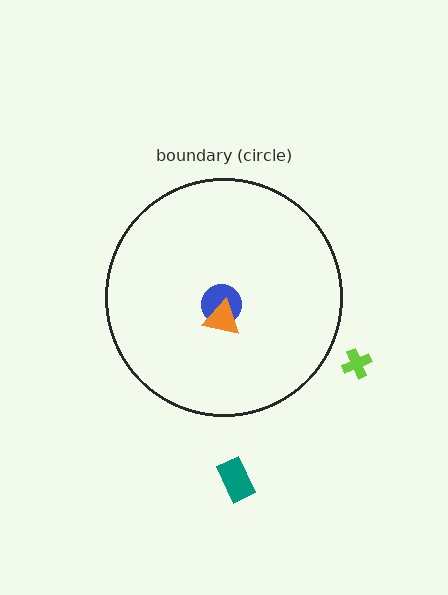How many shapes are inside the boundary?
2 inside, 2 outside.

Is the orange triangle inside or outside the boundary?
Inside.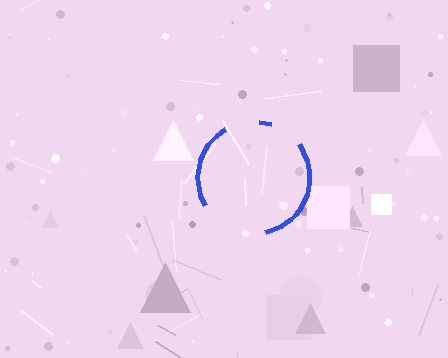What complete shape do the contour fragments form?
The contour fragments form a circle.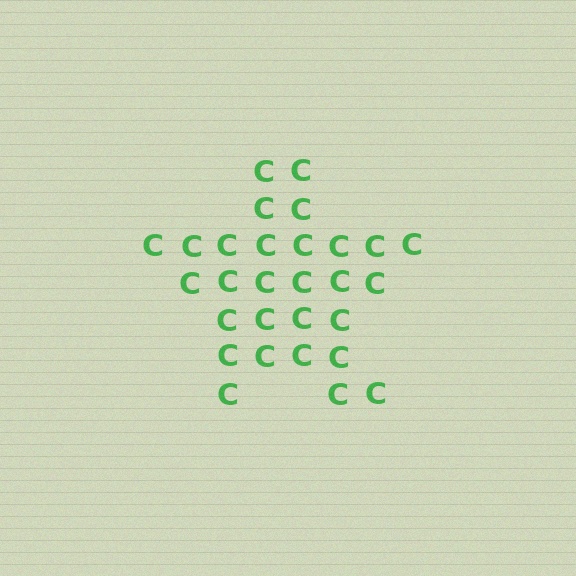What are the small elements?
The small elements are letter C's.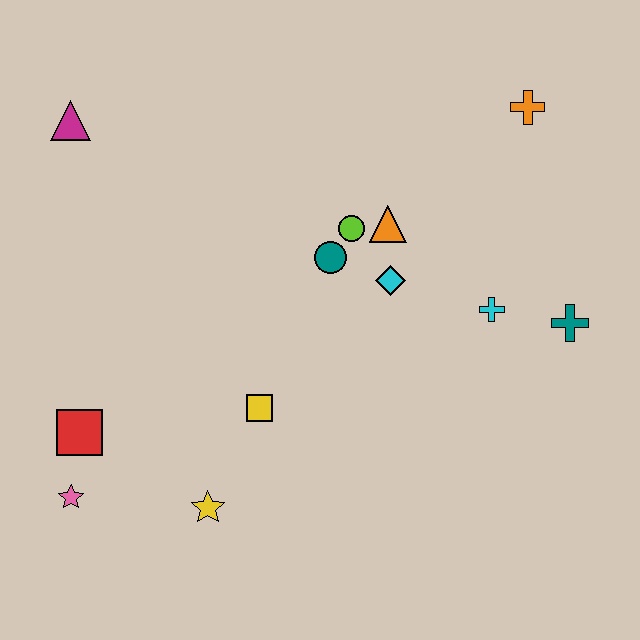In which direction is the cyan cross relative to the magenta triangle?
The cyan cross is to the right of the magenta triangle.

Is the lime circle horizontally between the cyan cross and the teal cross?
No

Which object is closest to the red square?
The pink star is closest to the red square.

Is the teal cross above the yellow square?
Yes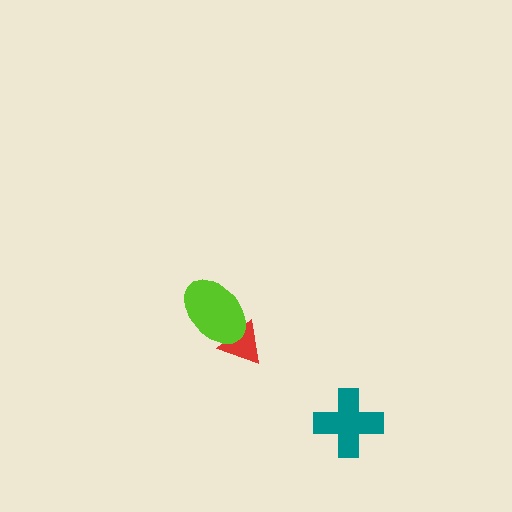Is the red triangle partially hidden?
Yes, it is partially covered by another shape.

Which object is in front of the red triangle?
The lime ellipse is in front of the red triangle.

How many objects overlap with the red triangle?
1 object overlaps with the red triangle.